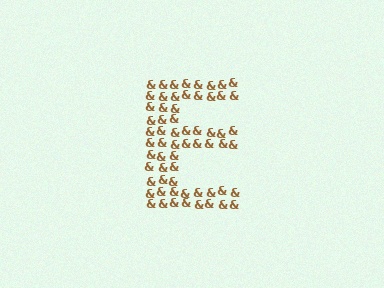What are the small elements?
The small elements are ampersands.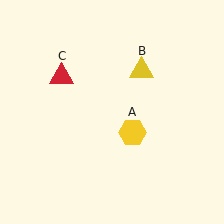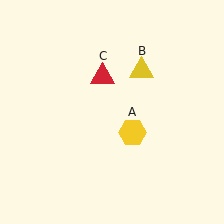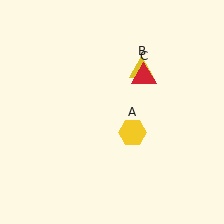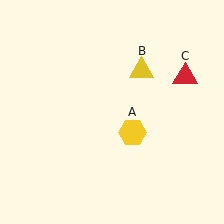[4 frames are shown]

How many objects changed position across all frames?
1 object changed position: red triangle (object C).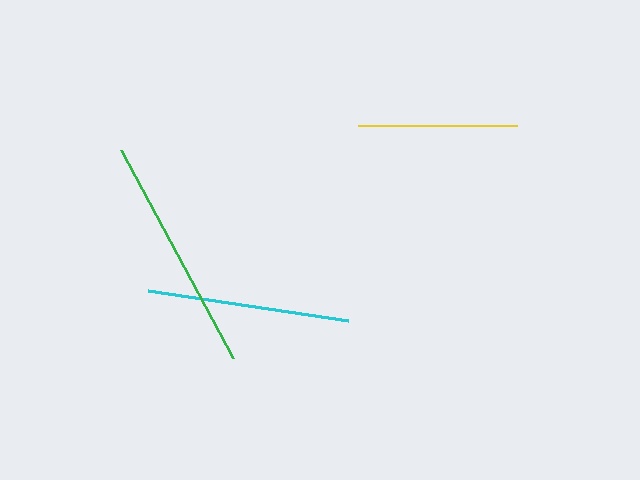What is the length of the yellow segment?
The yellow segment is approximately 159 pixels long.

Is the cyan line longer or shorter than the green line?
The green line is longer than the cyan line.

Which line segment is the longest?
The green line is the longest at approximately 236 pixels.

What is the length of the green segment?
The green segment is approximately 236 pixels long.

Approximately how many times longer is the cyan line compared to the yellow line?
The cyan line is approximately 1.3 times the length of the yellow line.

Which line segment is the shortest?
The yellow line is the shortest at approximately 159 pixels.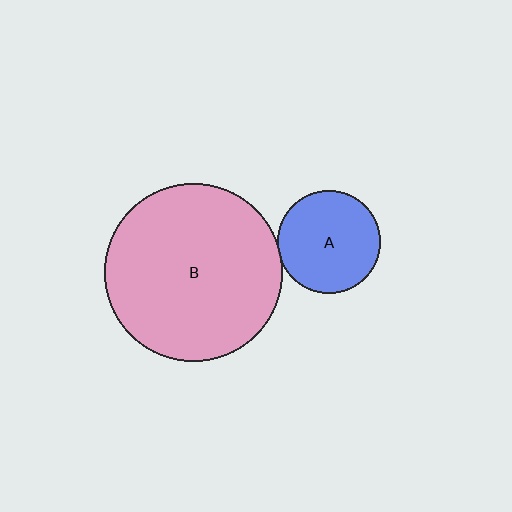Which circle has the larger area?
Circle B (pink).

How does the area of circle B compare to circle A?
Approximately 3.0 times.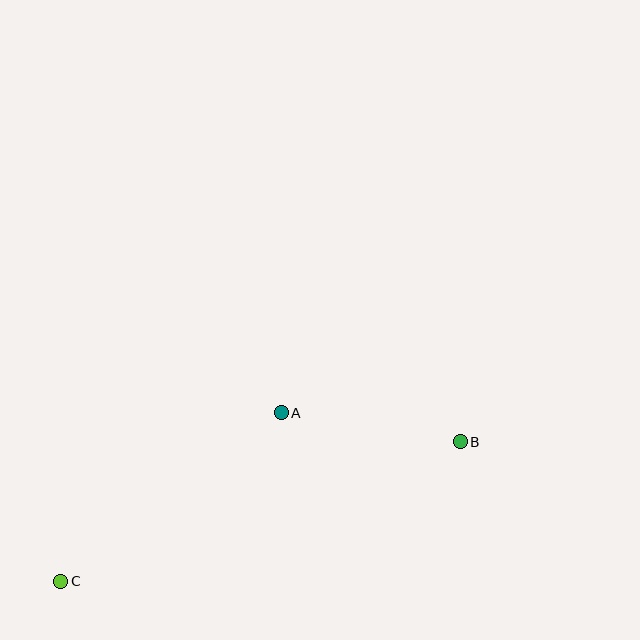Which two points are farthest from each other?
Points B and C are farthest from each other.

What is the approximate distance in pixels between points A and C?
The distance between A and C is approximately 278 pixels.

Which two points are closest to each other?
Points A and B are closest to each other.